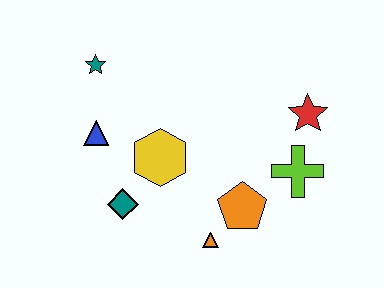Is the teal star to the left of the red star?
Yes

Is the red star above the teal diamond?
Yes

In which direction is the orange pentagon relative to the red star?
The orange pentagon is below the red star.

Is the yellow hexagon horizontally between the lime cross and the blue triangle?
Yes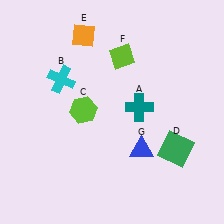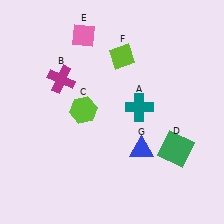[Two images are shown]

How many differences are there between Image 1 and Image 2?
There are 2 differences between the two images.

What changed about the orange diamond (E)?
In Image 1, E is orange. In Image 2, it changed to pink.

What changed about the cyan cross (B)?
In Image 1, B is cyan. In Image 2, it changed to magenta.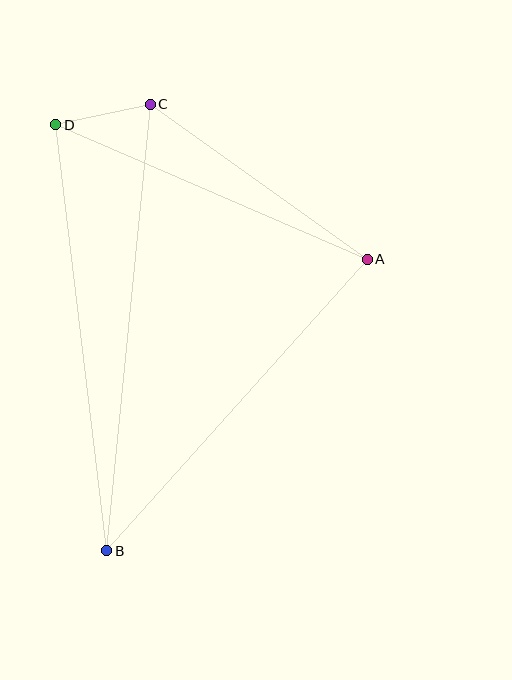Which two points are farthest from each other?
Points B and C are farthest from each other.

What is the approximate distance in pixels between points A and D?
The distance between A and D is approximately 339 pixels.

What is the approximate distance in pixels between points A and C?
The distance between A and C is approximately 267 pixels.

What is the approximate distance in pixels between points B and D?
The distance between B and D is approximately 429 pixels.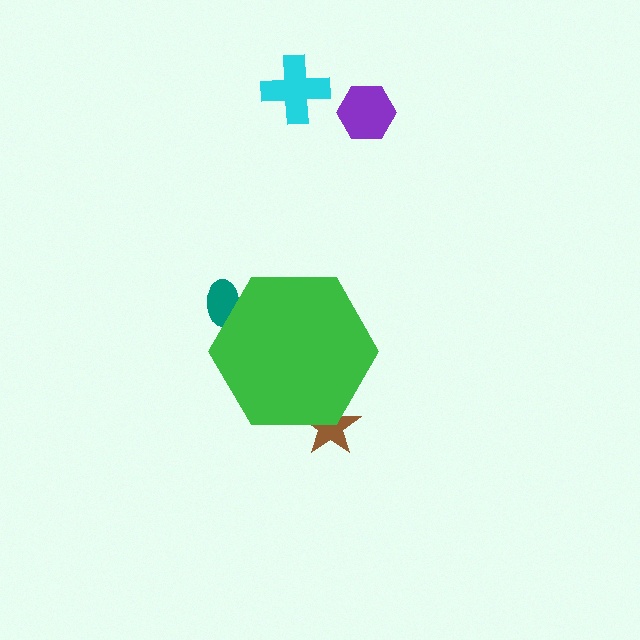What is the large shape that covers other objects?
A green hexagon.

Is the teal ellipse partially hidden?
Yes, the teal ellipse is partially hidden behind the green hexagon.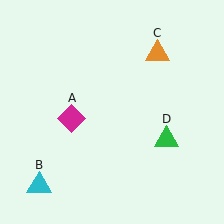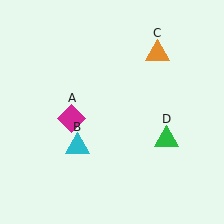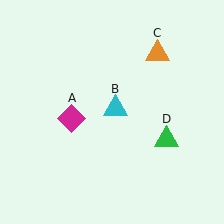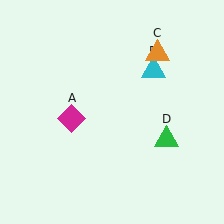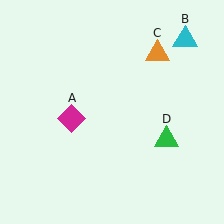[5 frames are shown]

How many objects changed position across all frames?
1 object changed position: cyan triangle (object B).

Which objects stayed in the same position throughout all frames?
Magenta diamond (object A) and orange triangle (object C) and green triangle (object D) remained stationary.